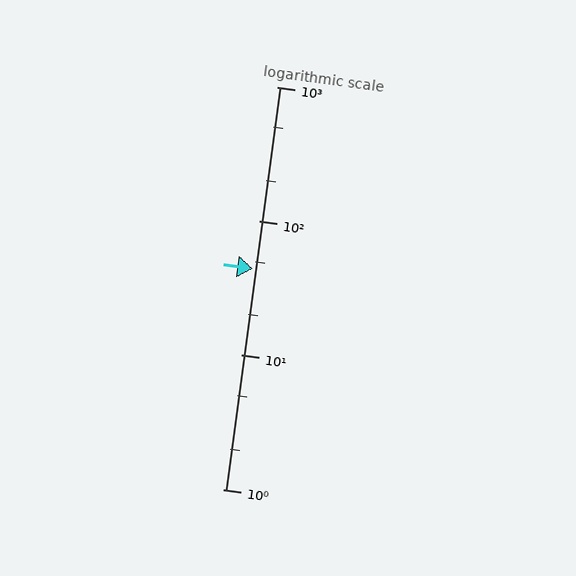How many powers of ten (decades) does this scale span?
The scale spans 3 decades, from 1 to 1000.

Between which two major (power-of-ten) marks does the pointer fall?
The pointer is between 10 and 100.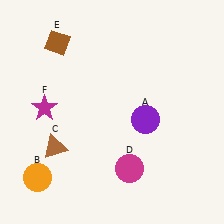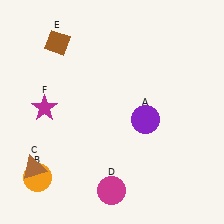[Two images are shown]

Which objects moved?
The objects that moved are: the brown triangle (C), the magenta circle (D).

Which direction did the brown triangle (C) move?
The brown triangle (C) moved down.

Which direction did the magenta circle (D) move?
The magenta circle (D) moved down.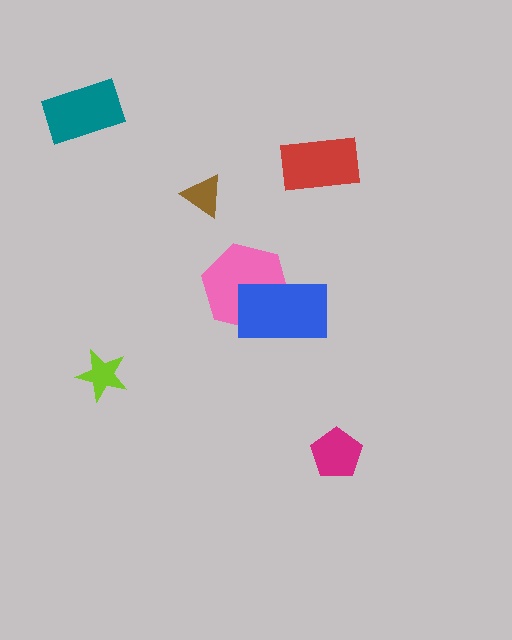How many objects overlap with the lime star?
0 objects overlap with the lime star.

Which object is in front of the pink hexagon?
The blue rectangle is in front of the pink hexagon.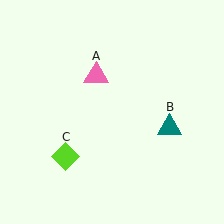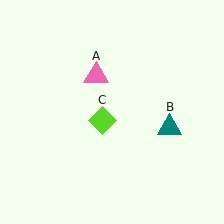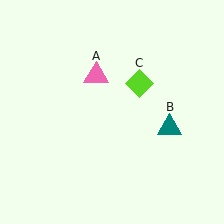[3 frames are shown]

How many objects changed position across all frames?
1 object changed position: lime diamond (object C).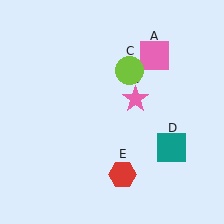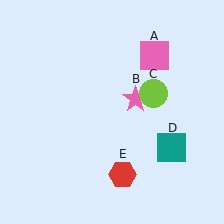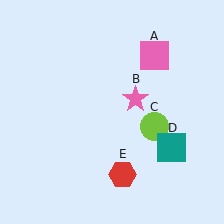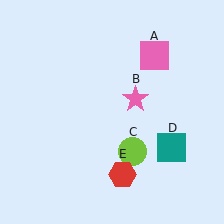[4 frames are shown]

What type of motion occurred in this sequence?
The lime circle (object C) rotated clockwise around the center of the scene.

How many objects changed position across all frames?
1 object changed position: lime circle (object C).